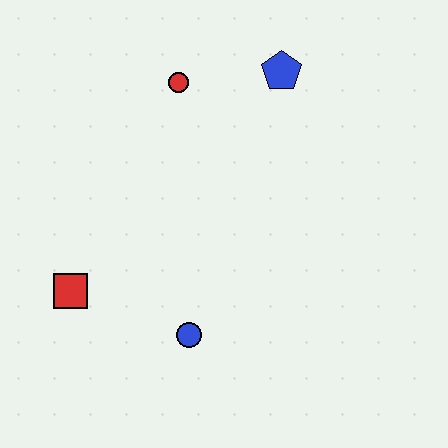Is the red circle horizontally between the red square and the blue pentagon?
Yes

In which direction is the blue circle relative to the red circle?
The blue circle is below the red circle.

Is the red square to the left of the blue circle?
Yes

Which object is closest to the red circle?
The blue pentagon is closest to the red circle.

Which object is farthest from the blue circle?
The blue pentagon is farthest from the blue circle.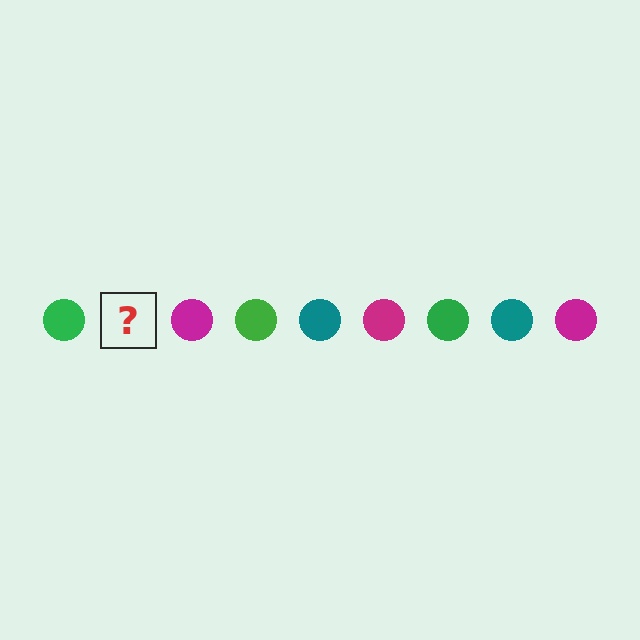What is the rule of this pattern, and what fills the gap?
The rule is that the pattern cycles through green, teal, magenta circles. The gap should be filled with a teal circle.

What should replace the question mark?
The question mark should be replaced with a teal circle.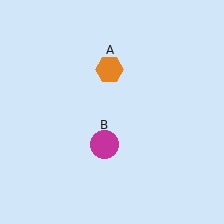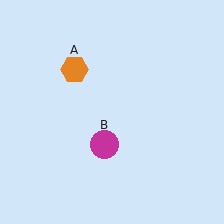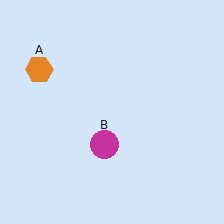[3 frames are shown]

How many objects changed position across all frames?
1 object changed position: orange hexagon (object A).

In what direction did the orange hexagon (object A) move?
The orange hexagon (object A) moved left.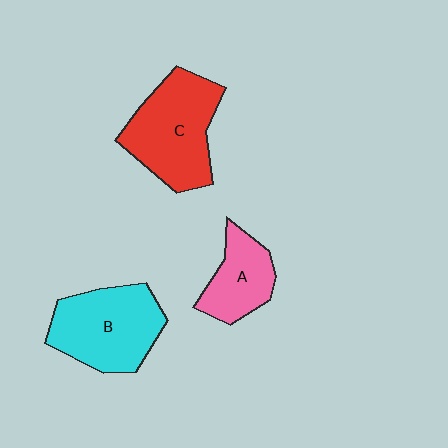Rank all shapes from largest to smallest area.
From largest to smallest: C (red), B (cyan), A (pink).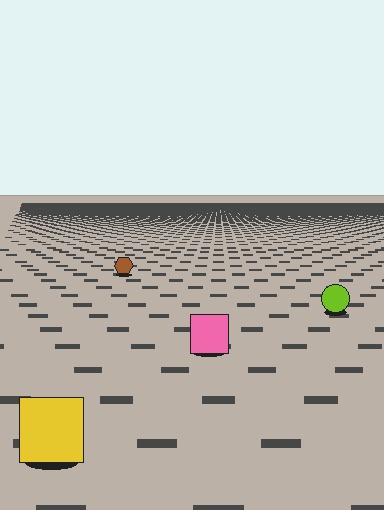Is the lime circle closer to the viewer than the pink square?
No. The pink square is closer — you can tell from the texture gradient: the ground texture is coarser near it.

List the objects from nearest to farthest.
From nearest to farthest: the yellow square, the pink square, the lime circle, the brown hexagon.